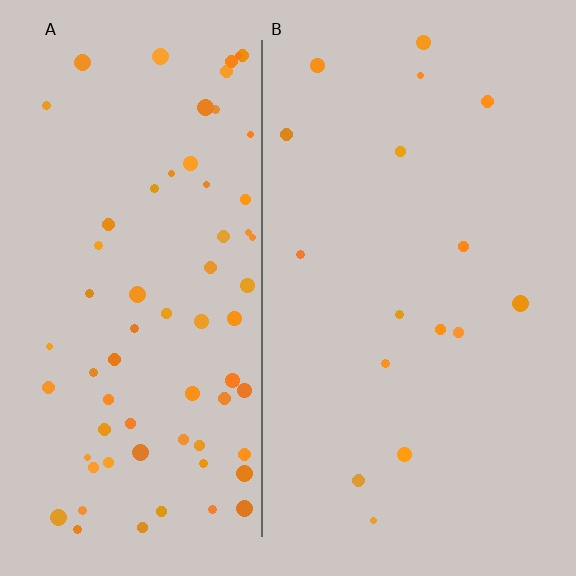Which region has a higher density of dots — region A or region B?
A (the left).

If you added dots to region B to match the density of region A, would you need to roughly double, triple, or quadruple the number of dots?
Approximately quadruple.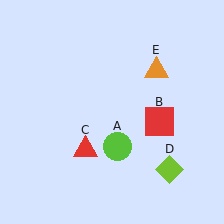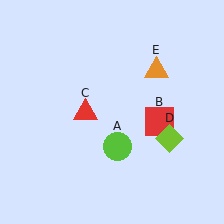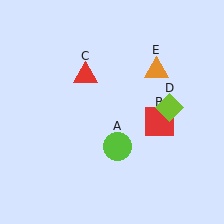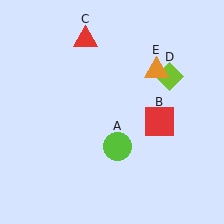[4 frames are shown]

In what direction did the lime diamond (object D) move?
The lime diamond (object D) moved up.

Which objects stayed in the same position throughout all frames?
Lime circle (object A) and red square (object B) and orange triangle (object E) remained stationary.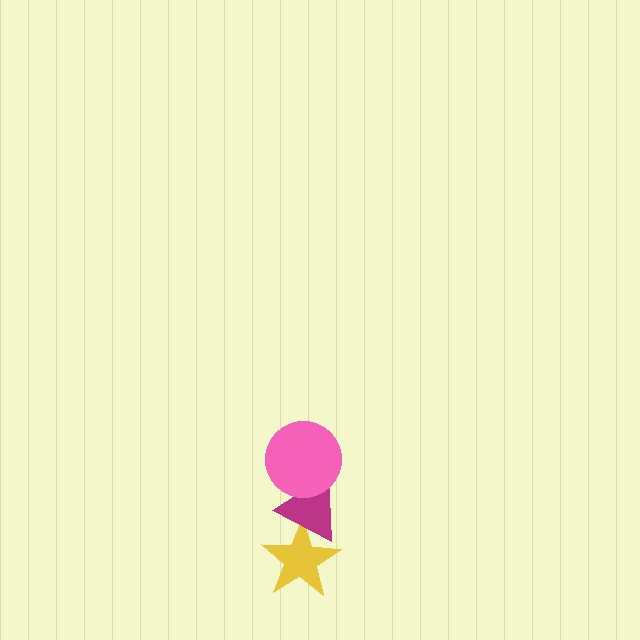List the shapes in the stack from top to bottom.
From top to bottom: the pink circle, the magenta triangle, the yellow star.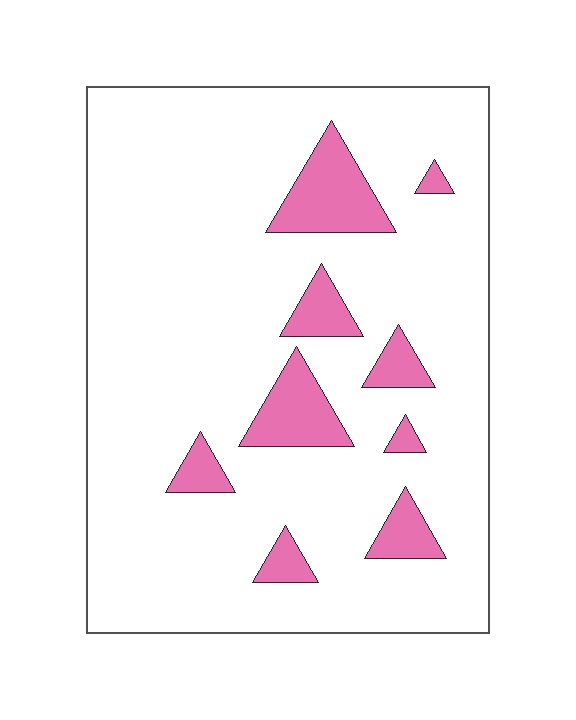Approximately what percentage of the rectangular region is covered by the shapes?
Approximately 15%.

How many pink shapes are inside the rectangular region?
9.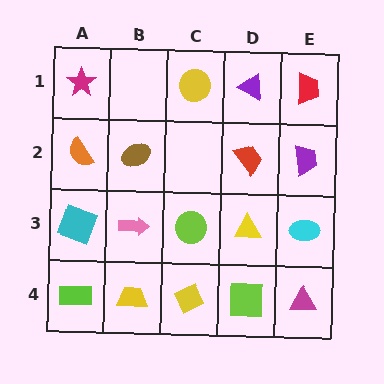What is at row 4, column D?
A lime square.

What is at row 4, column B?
A yellow trapezoid.